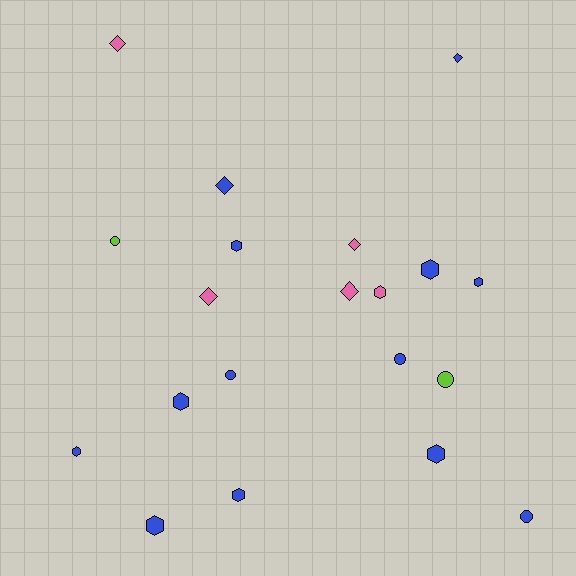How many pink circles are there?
There are no pink circles.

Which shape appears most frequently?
Hexagon, with 9 objects.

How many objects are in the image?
There are 20 objects.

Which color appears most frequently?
Blue, with 13 objects.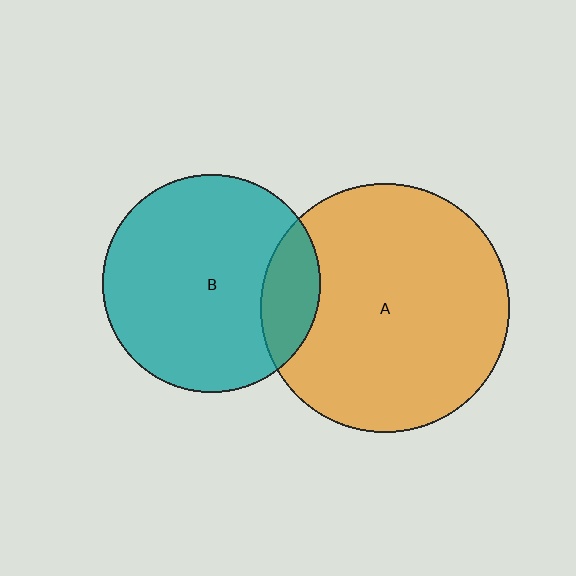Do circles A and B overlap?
Yes.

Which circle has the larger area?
Circle A (orange).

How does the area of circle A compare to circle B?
Approximately 1.3 times.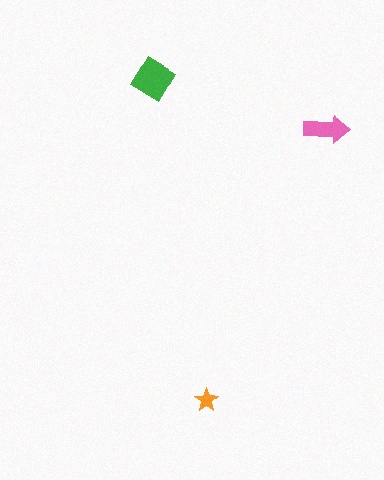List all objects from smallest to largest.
The orange star, the pink arrow, the green diamond.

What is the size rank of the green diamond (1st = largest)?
1st.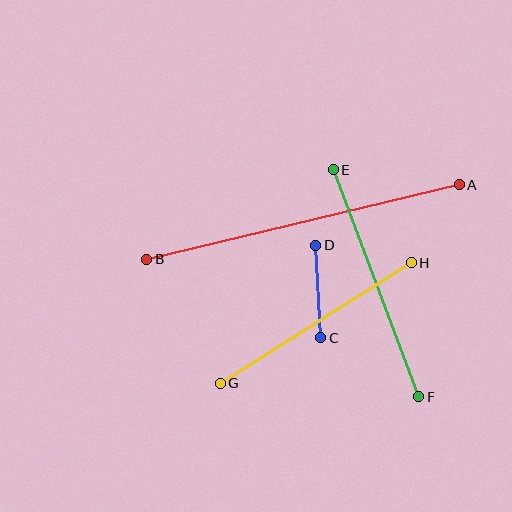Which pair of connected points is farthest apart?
Points A and B are farthest apart.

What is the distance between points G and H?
The distance is approximately 226 pixels.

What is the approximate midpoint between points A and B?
The midpoint is at approximately (303, 222) pixels.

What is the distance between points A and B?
The distance is approximately 321 pixels.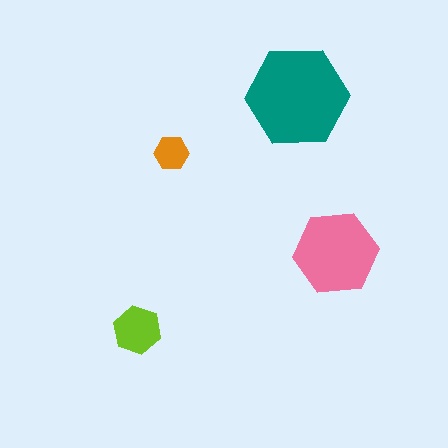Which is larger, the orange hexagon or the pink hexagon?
The pink one.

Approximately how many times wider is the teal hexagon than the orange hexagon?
About 3 times wider.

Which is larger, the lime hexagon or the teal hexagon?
The teal one.